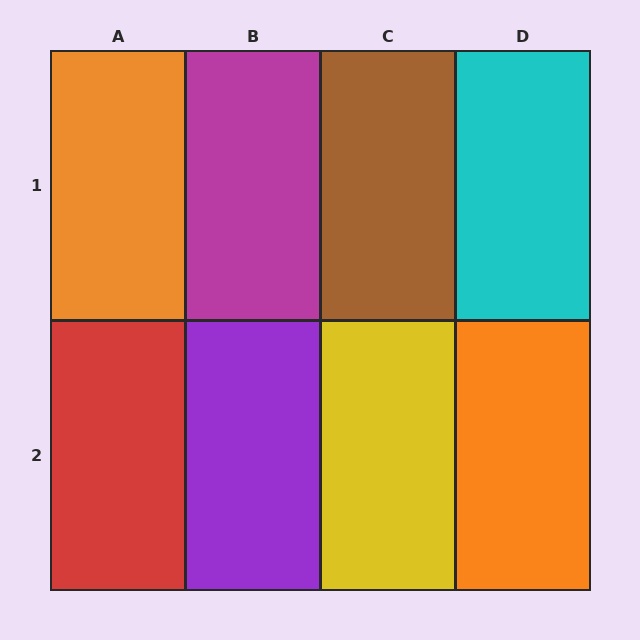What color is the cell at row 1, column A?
Orange.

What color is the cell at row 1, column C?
Brown.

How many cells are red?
1 cell is red.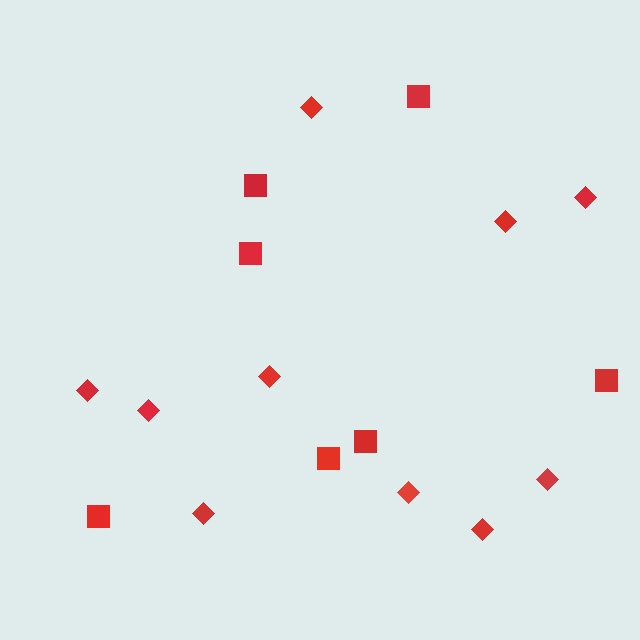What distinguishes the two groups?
There are 2 groups: one group of squares (7) and one group of diamonds (10).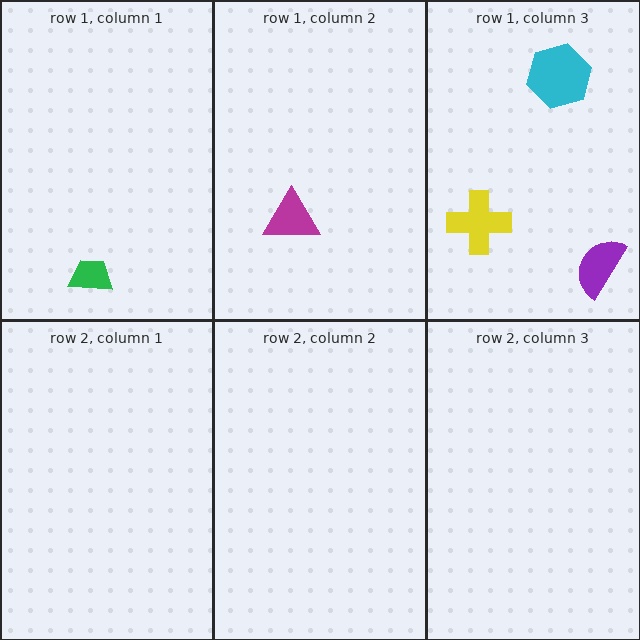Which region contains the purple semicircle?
The row 1, column 3 region.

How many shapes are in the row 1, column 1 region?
1.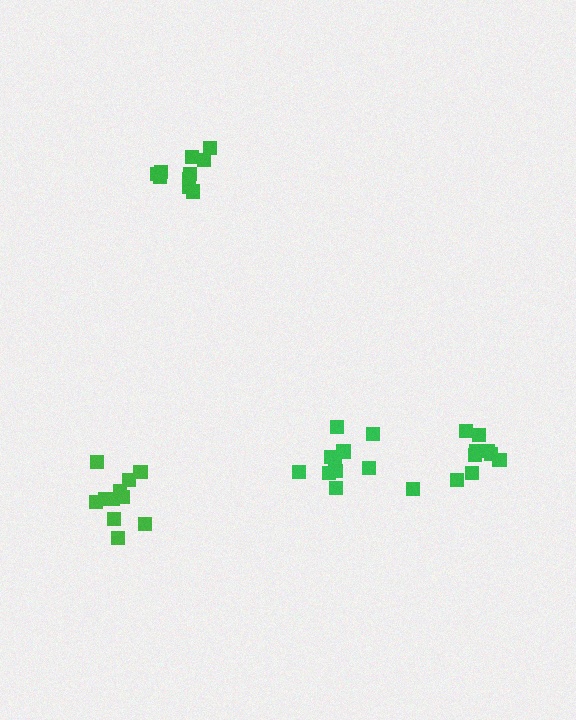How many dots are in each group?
Group 1: 11 dots, Group 2: 10 dots, Group 3: 10 dots, Group 4: 10 dots (41 total).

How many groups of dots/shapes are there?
There are 4 groups.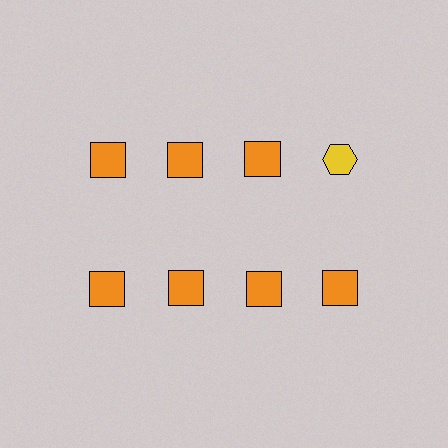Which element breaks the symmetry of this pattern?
The yellow hexagon in the top row, second from right column breaks the symmetry. All other shapes are orange squares.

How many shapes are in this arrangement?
There are 8 shapes arranged in a grid pattern.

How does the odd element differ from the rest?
It differs in both color (yellow instead of orange) and shape (hexagon instead of square).